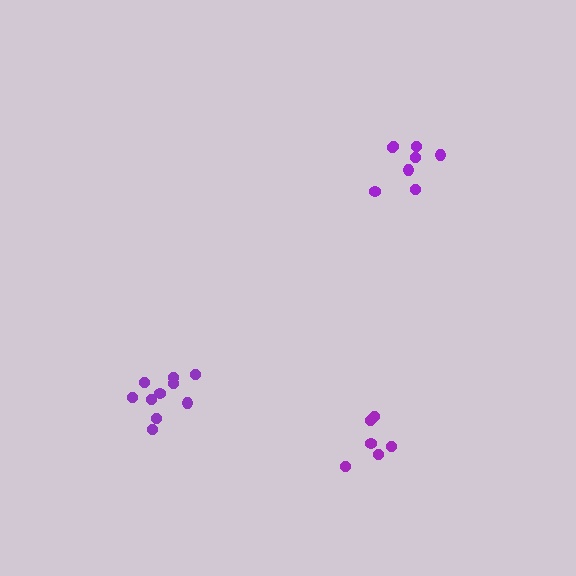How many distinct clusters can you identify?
There are 3 distinct clusters.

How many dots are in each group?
Group 1: 10 dots, Group 2: 8 dots, Group 3: 6 dots (24 total).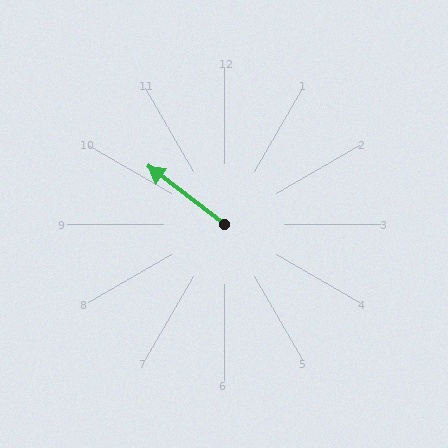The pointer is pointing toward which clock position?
Roughly 10 o'clock.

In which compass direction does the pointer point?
Northwest.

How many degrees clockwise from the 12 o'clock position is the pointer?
Approximately 307 degrees.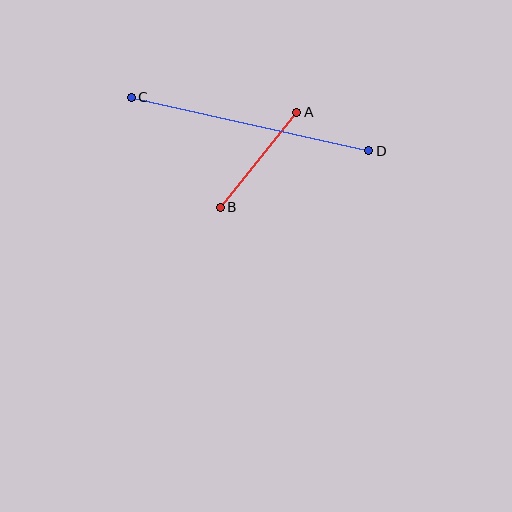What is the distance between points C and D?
The distance is approximately 243 pixels.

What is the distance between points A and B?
The distance is approximately 122 pixels.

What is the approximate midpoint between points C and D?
The midpoint is at approximately (250, 124) pixels.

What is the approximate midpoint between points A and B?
The midpoint is at approximately (259, 160) pixels.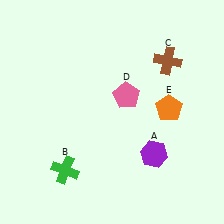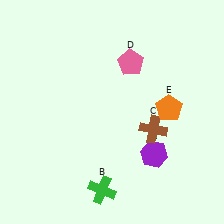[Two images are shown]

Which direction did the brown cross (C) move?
The brown cross (C) moved down.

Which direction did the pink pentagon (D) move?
The pink pentagon (D) moved up.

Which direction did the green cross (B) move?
The green cross (B) moved right.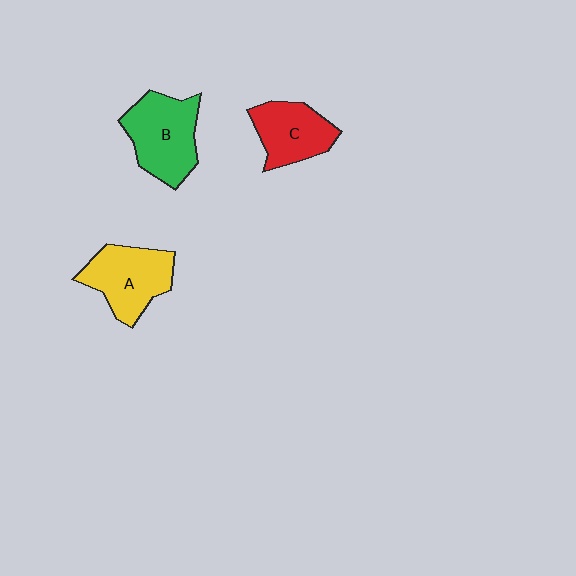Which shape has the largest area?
Shape B (green).